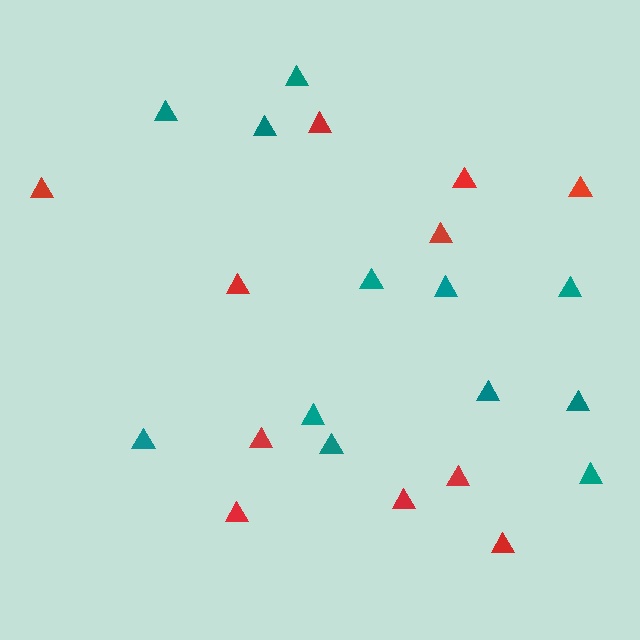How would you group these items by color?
There are 2 groups: one group of red triangles (11) and one group of teal triangles (12).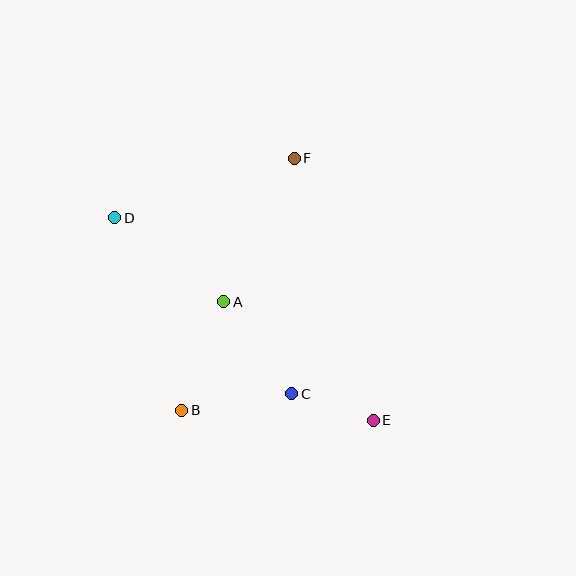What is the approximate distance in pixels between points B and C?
The distance between B and C is approximately 111 pixels.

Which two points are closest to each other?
Points C and E are closest to each other.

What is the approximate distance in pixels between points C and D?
The distance between C and D is approximately 250 pixels.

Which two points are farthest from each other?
Points D and E are farthest from each other.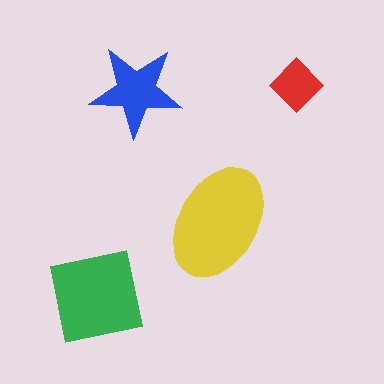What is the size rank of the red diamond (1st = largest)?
4th.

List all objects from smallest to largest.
The red diamond, the blue star, the green square, the yellow ellipse.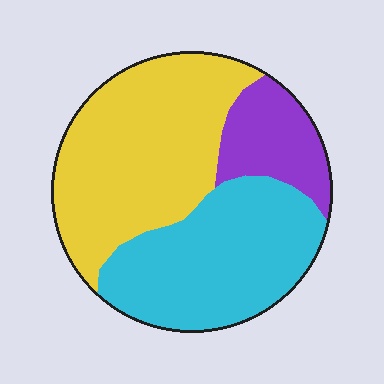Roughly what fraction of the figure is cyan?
Cyan covers 39% of the figure.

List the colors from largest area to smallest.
From largest to smallest: yellow, cyan, purple.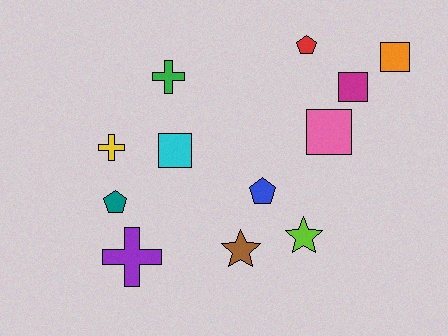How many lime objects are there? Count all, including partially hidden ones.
There is 1 lime object.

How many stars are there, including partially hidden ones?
There are 2 stars.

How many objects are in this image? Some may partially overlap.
There are 12 objects.